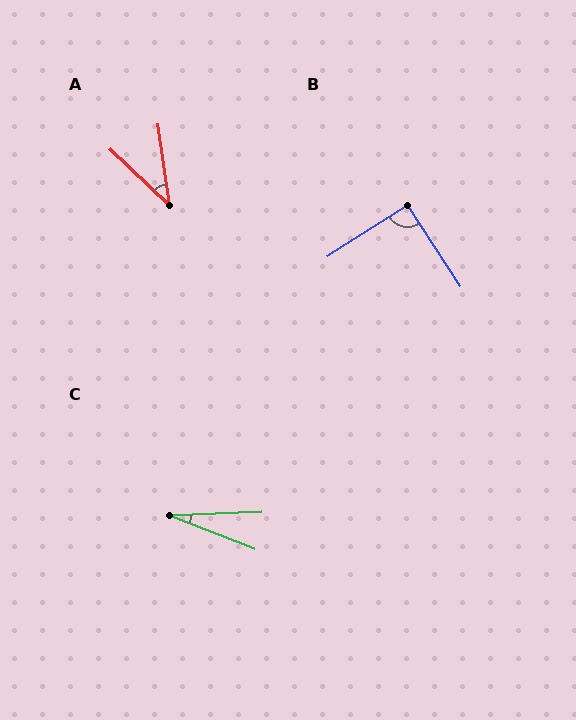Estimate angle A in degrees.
Approximately 39 degrees.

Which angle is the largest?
B, at approximately 90 degrees.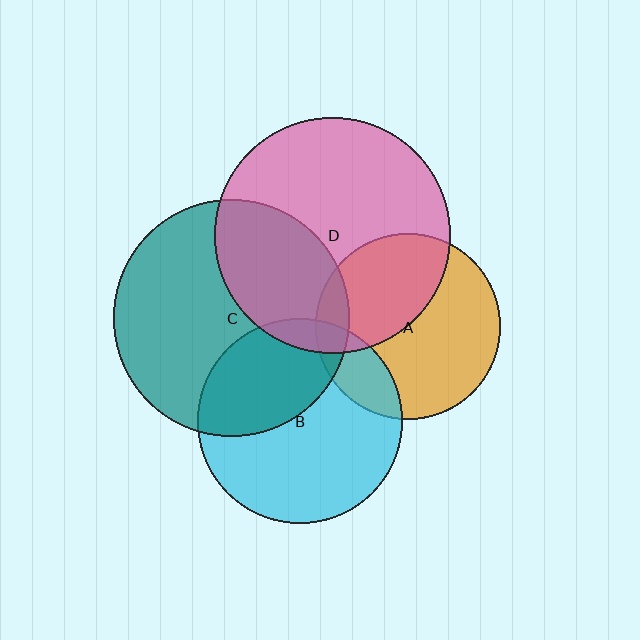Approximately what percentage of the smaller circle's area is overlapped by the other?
Approximately 35%.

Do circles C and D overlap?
Yes.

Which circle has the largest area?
Circle C (teal).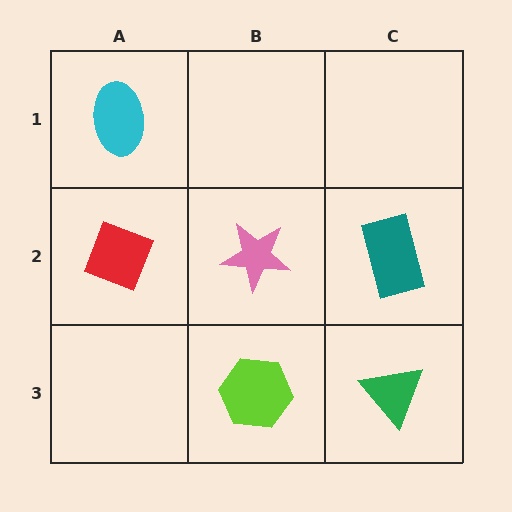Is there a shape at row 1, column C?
No, that cell is empty.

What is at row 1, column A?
A cyan ellipse.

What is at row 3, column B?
A lime hexagon.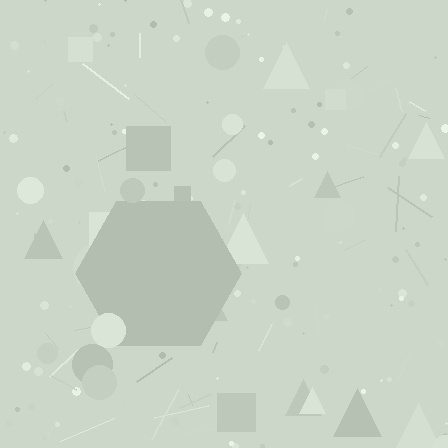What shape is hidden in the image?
A hexagon is hidden in the image.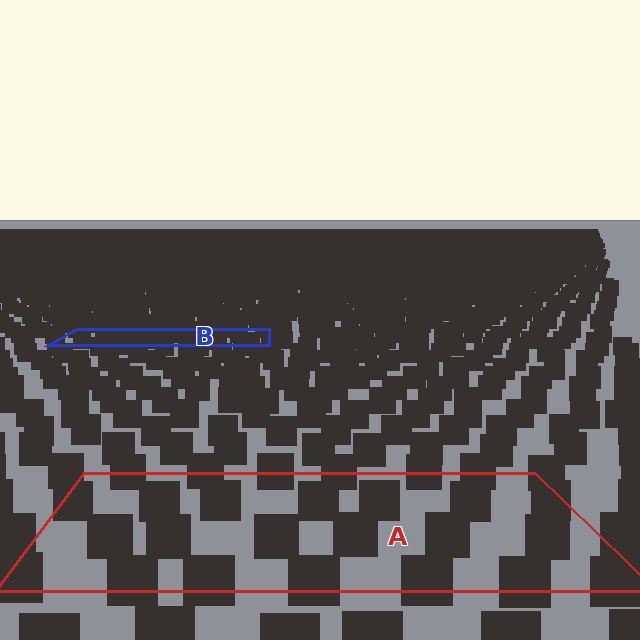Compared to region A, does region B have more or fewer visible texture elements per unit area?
Region B has more texture elements per unit area — they are packed more densely because it is farther away.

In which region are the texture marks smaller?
The texture marks are smaller in region B, because it is farther away.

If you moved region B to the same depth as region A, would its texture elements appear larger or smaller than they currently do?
They would appear larger. At a closer depth, the same texture elements are projected at a bigger on-screen size.